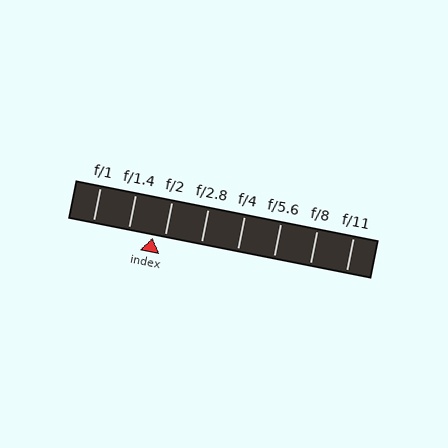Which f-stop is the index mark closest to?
The index mark is closest to f/2.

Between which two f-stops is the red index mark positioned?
The index mark is between f/1.4 and f/2.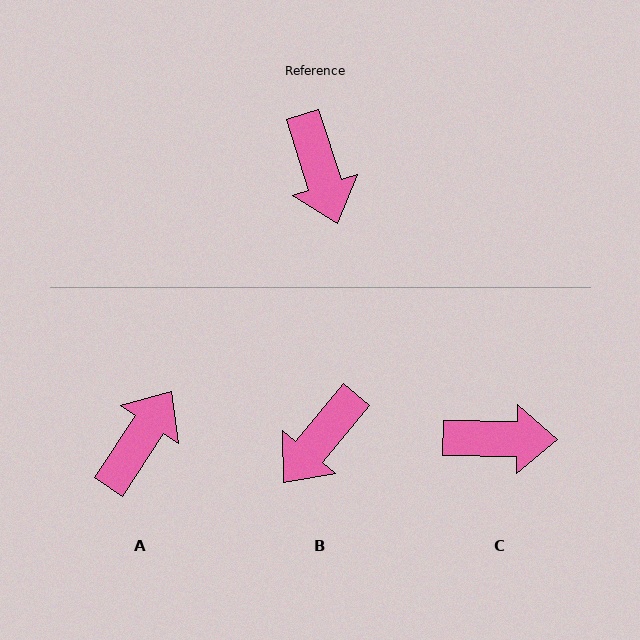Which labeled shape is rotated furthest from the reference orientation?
A, about 129 degrees away.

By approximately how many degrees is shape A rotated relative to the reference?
Approximately 129 degrees counter-clockwise.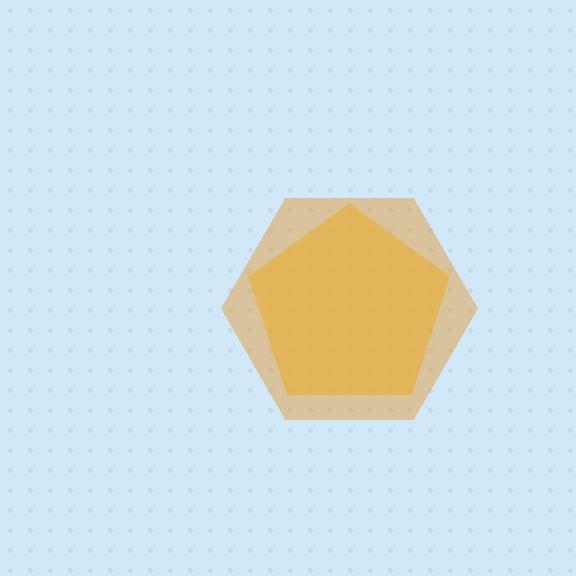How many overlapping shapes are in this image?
There are 2 overlapping shapes in the image.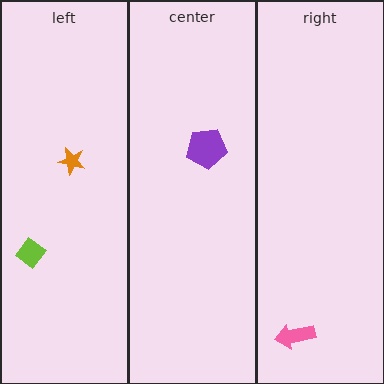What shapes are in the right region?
The pink arrow.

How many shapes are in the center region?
1.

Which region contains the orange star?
The left region.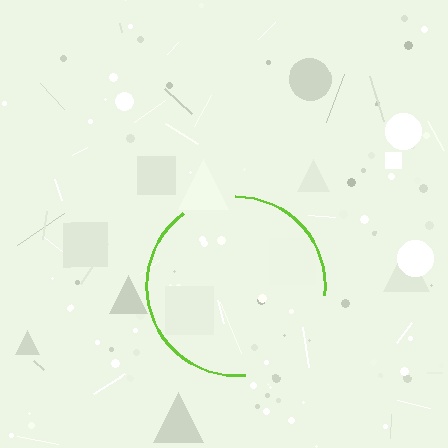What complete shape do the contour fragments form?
The contour fragments form a circle.